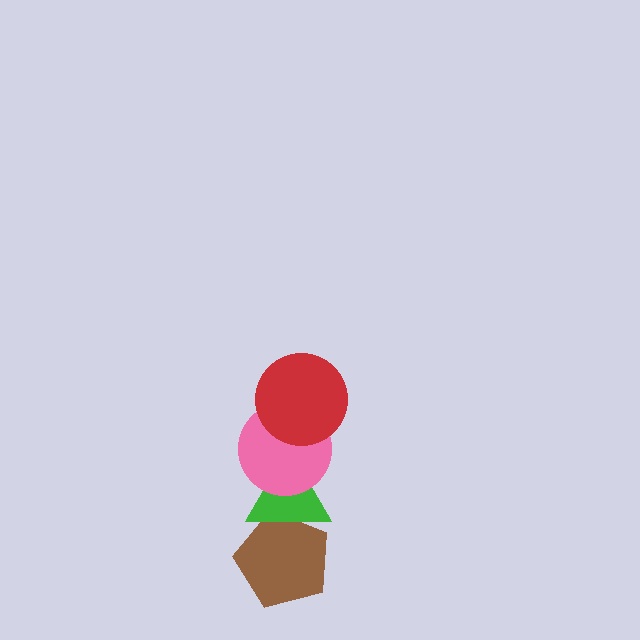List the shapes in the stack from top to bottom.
From top to bottom: the red circle, the pink circle, the green triangle, the brown pentagon.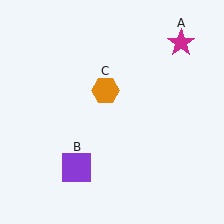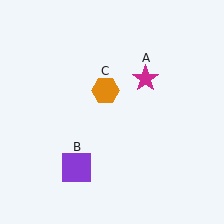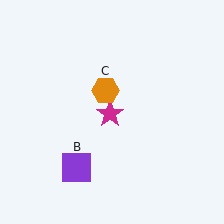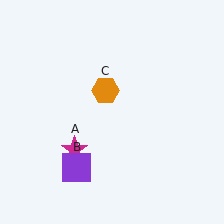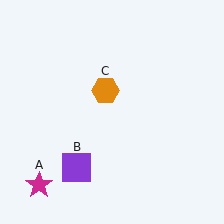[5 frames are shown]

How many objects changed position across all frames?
1 object changed position: magenta star (object A).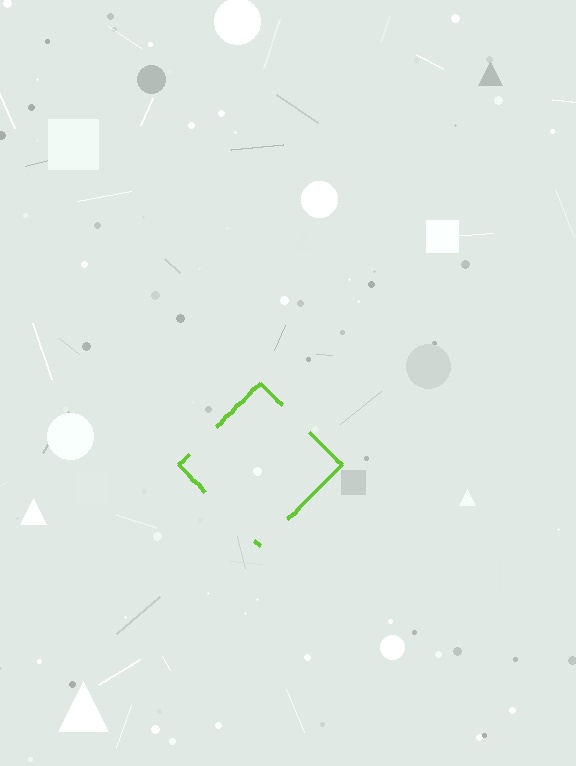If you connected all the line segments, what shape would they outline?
They would outline a diamond.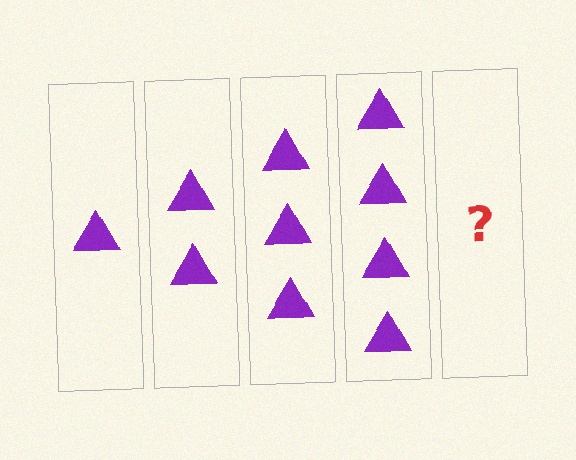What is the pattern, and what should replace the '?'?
The pattern is that each step adds one more triangle. The '?' should be 5 triangles.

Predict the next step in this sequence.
The next step is 5 triangles.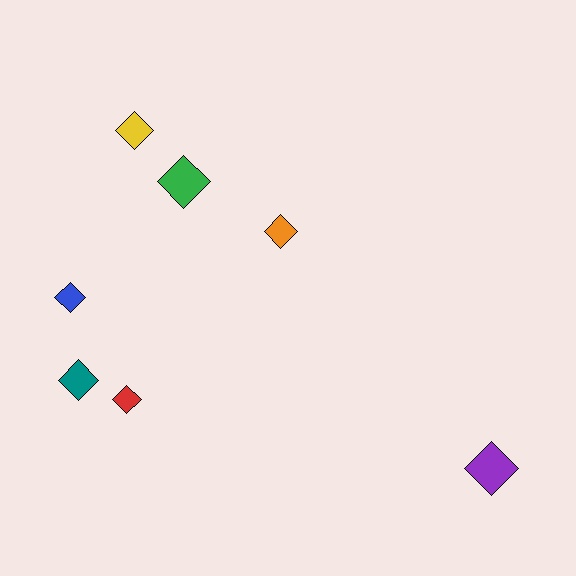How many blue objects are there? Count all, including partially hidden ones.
There is 1 blue object.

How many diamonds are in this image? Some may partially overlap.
There are 7 diamonds.